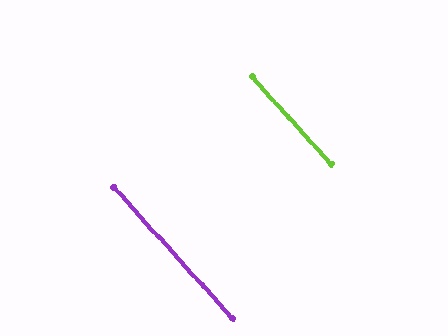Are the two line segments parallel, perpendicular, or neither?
Parallel — their directions differ by only 0.1°.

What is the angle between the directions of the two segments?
Approximately 0 degrees.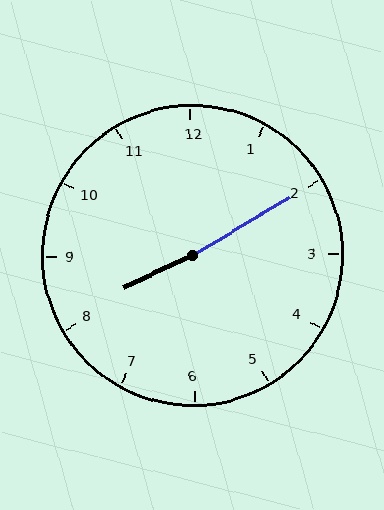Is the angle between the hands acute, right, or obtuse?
It is obtuse.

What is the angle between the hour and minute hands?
Approximately 175 degrees.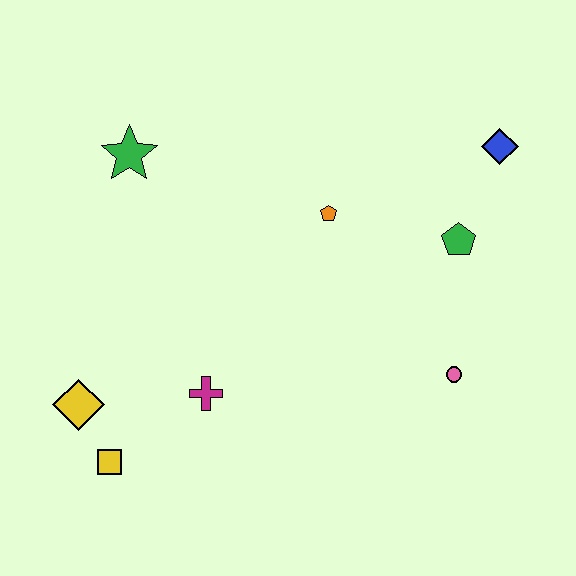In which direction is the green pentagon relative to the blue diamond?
The green pentagon is below the blue diamond.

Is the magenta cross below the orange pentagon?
Yes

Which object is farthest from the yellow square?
The blue diamond is farthest from the yellow square.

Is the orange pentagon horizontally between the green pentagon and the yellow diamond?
Yes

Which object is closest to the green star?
The orange pentagon is closest to the green star.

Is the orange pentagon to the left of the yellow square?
No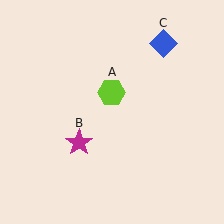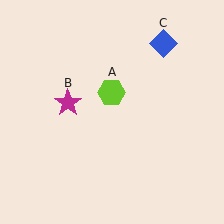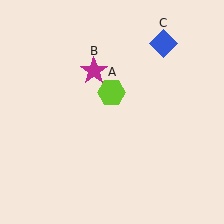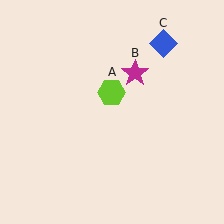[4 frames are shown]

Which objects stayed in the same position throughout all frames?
Lime hexagon (object A) and blue diamond (object C) remained stationary.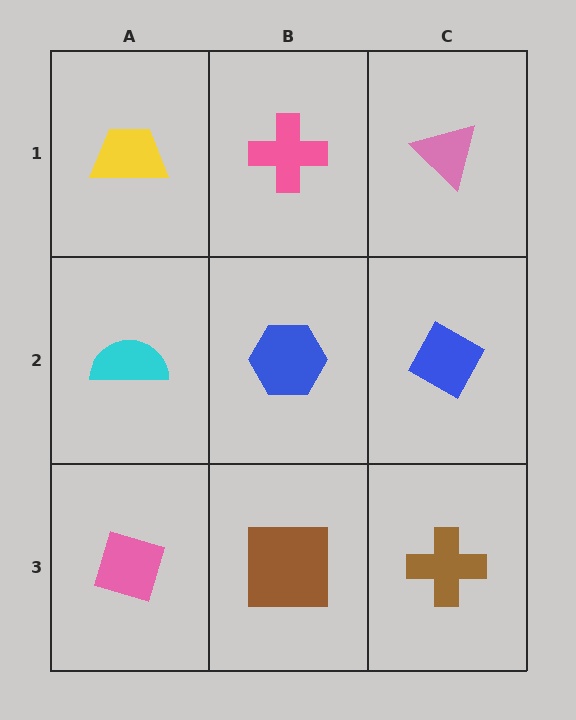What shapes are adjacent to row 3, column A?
A cyan semicircle (row 2, column A), a brown square (row 3, column B).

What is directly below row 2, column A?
A pink diamond.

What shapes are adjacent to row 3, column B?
A blue hexagon (row 2, column B), a pink diamond (row 3, column A), a brown cross (row 3, column C).